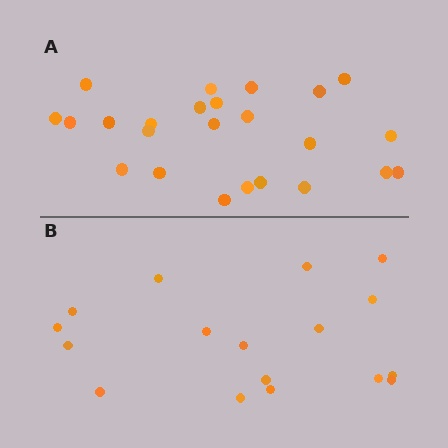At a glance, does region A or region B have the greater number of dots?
Region A (the top region) has more dots.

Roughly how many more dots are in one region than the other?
Region A has roughly 8 or so more dots than region B.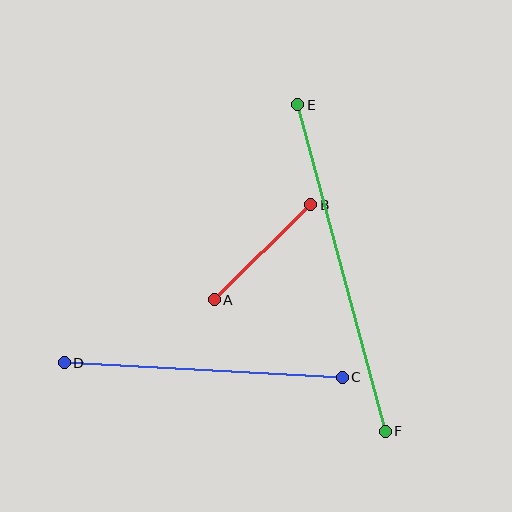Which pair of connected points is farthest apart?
Points E and F are farthest apart.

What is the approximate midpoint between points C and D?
The midpoint is at approximately (203, 370) pixels.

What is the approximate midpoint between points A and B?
The midpoint is at approximately (263, 252) pixels.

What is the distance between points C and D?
The distance is approximately 279 pixels.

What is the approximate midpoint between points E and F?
The midpoint is at approximately (342, 268) pixels.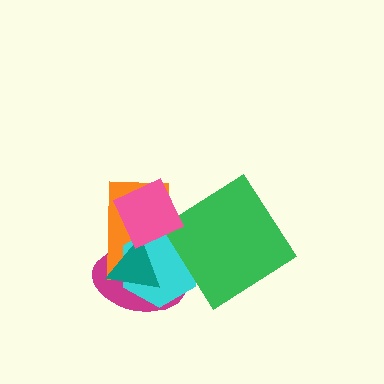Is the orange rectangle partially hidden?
Yes, it is partially covered by another shape.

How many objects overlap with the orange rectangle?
4 objects overlap with the orange rectangle.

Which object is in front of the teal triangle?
The pink diamond is in front of the teal triangle.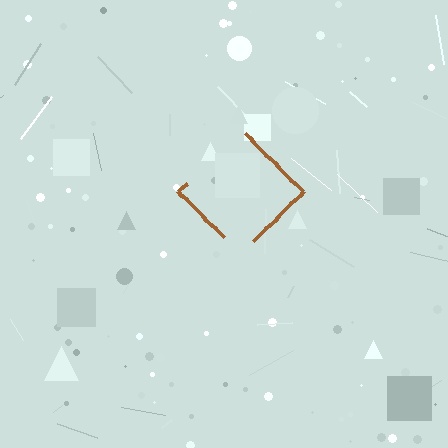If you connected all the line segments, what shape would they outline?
They would outline a diamond.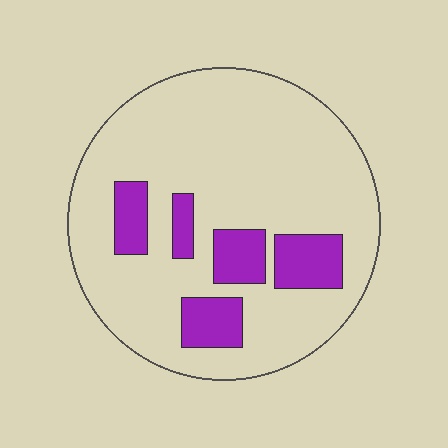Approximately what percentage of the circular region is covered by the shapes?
Approximately 20%.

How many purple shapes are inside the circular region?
5.